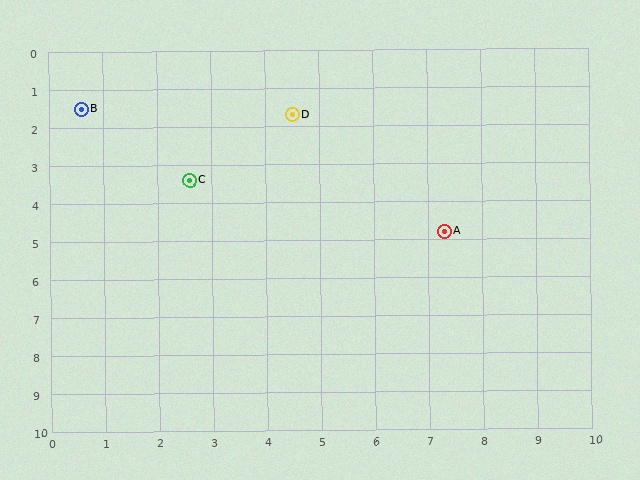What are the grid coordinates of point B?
Point B is at approximately (0.6, 1.5).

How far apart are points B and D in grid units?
Points B and D are about 3.9 grid units apart.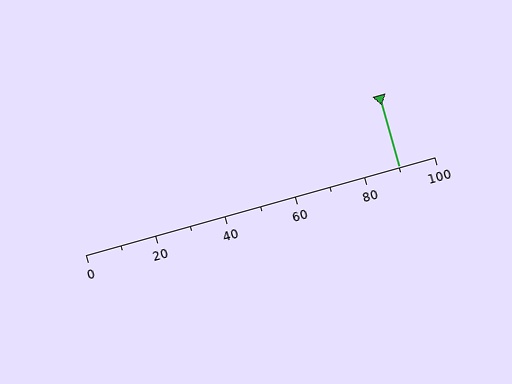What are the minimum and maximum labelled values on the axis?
The axis runs from 0 to 100.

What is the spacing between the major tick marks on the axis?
The major ticks are spaced 20 apart.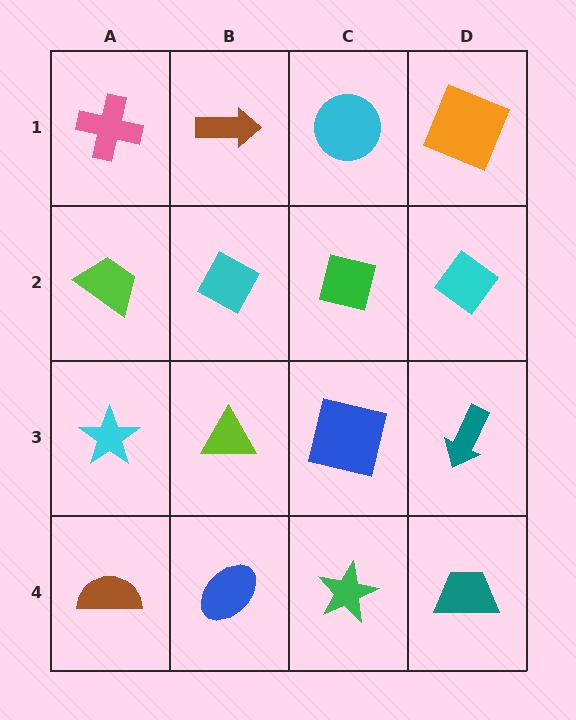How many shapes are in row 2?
4 shapes.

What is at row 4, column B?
A blue ellipse.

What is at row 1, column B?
A brown arrow.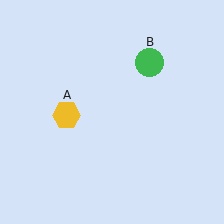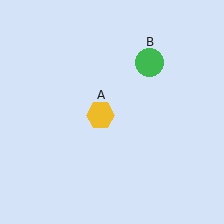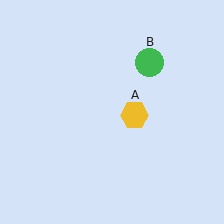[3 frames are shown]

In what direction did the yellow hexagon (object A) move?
The yellow hexagon (object A) moved right.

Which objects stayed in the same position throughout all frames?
Green circle (object B) remained stationary.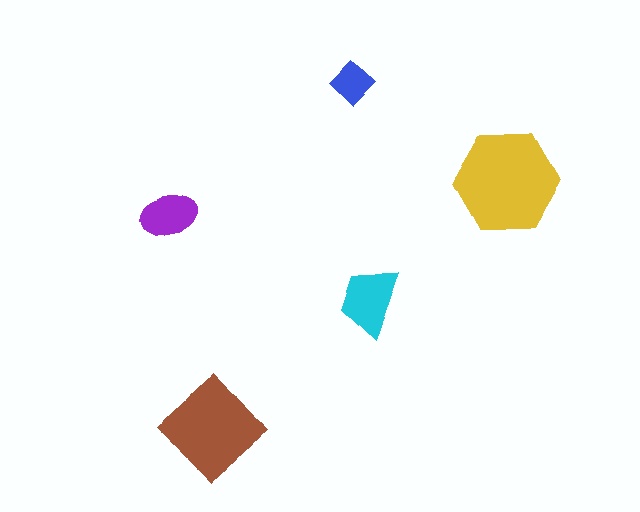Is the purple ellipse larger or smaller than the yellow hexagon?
Smaller.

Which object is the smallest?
The blue diamond.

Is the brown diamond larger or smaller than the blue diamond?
Larger.